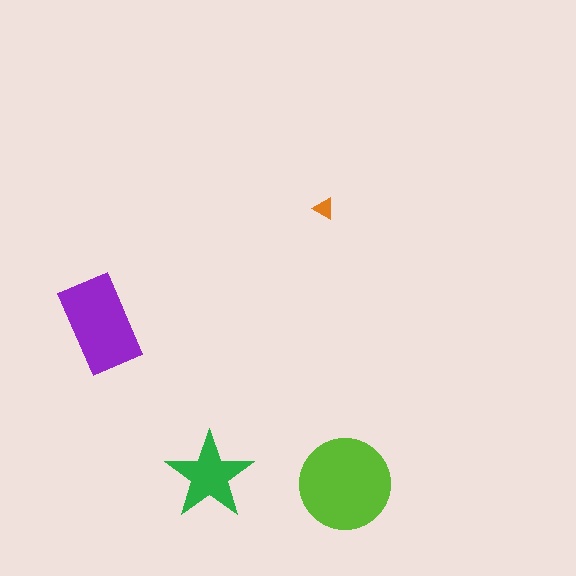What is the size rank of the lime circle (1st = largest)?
1st.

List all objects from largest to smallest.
The lime circle, the purple rectangle, the green star, the orange triangle.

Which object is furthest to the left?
The purple rectangle is leftmost.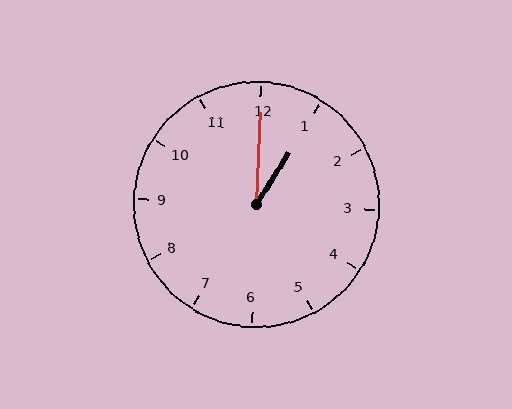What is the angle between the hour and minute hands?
Approximately 30 degrees.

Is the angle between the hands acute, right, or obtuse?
It is acute.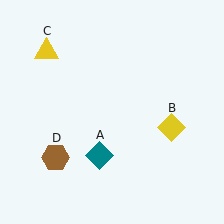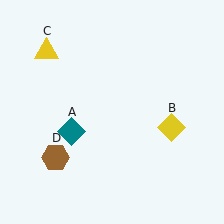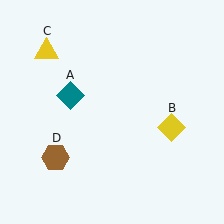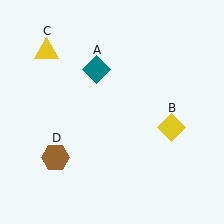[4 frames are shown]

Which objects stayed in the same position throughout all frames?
Yellow diamond (object B) and yellow triangle (object C) and brown hexagon (object D) remained stationary.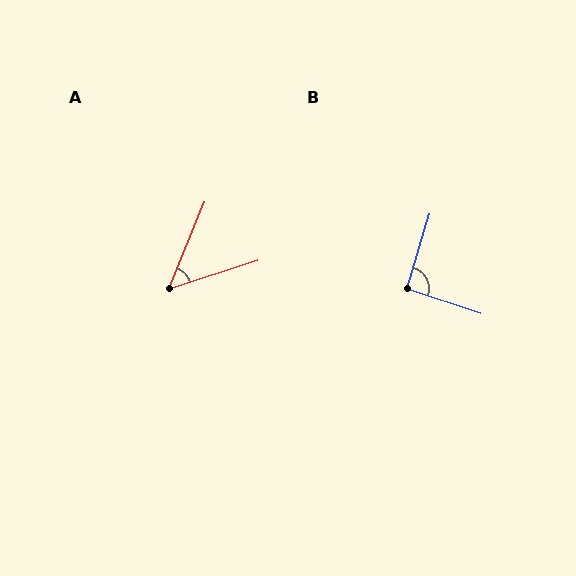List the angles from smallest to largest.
A (50°), B (92°).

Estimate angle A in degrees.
Approximately 50 degrees.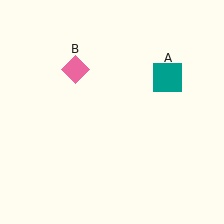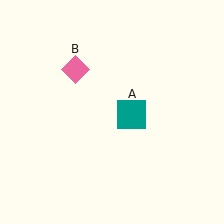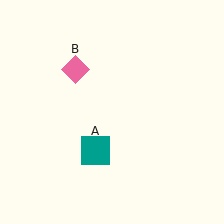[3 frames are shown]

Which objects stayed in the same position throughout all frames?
Pink diamond (object B) remained stationary.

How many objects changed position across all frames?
1 object changed position: teal square (object A).